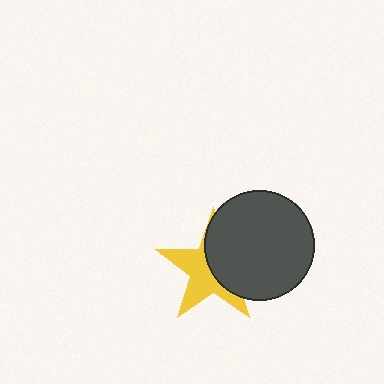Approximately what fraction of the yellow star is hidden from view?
Roughly 49% of the yellow star is hidden behind the dark gray circle.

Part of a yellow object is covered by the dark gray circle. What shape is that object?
It is a star.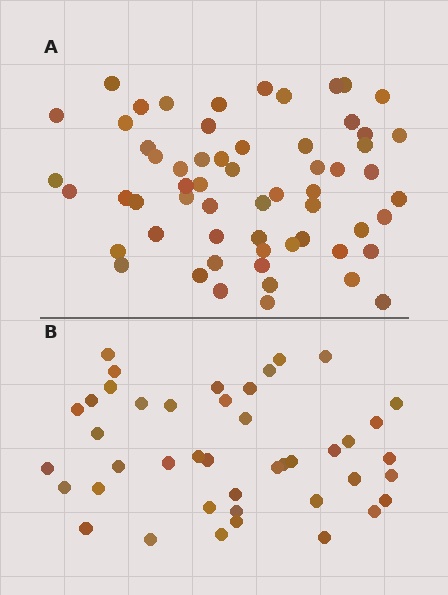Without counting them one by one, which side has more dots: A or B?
Region A (the top region) has more dots.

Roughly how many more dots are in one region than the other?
Region A has approximately 15 more dots than region B.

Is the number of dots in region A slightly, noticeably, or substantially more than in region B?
Region A has noticeably more, but not dramatically so. The ratio is roughly 1.4 to 1.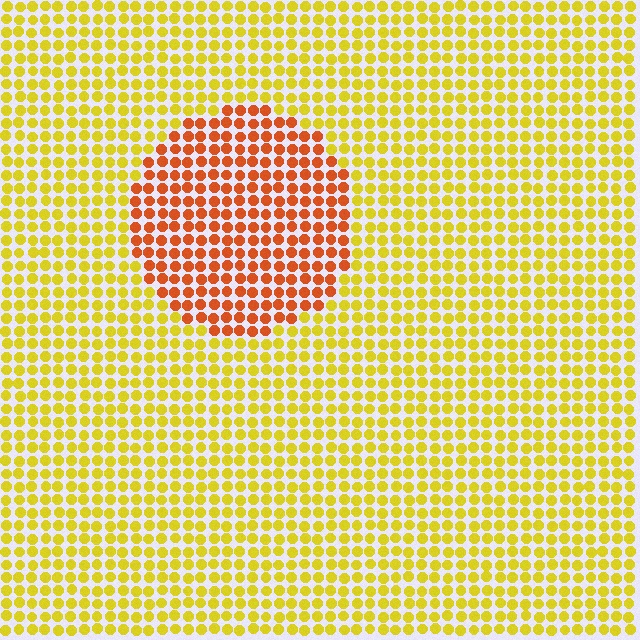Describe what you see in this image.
The image is filled with small yellow elements in a uniform arrangement. A circle-shaped region is visible where the elements are tinted to a slightly different hue, forming a subtle color boundary.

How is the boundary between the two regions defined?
The boundary is defined purely by a slight shift in hue (about 41 degrees). Spacing, size, and orientation are identical on both sides.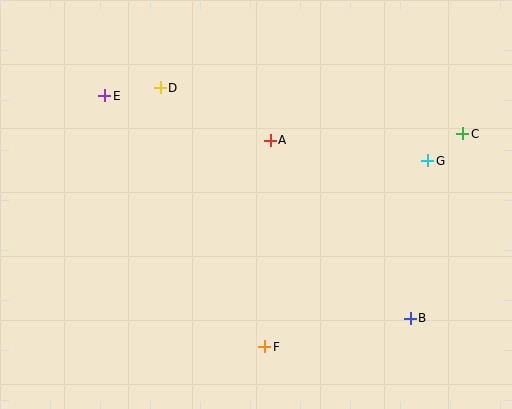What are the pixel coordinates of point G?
Point G is at (428, 161).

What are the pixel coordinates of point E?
Point E is at (105, 96).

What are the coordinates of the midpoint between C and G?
The midpoint between C and G is at (445, 147).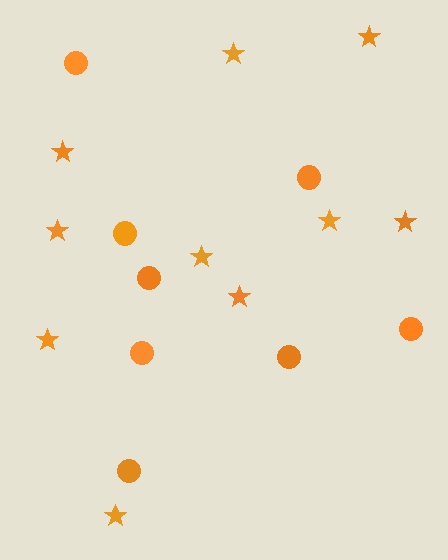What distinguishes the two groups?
There are 2 groups: one group of stars (10) and one group of circles (8).